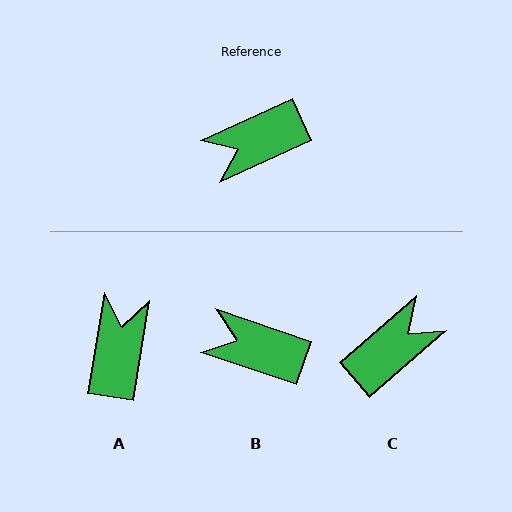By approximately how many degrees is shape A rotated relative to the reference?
Approximately 124 degrees clockwise.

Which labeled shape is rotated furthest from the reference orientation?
C, about 163 degrees away.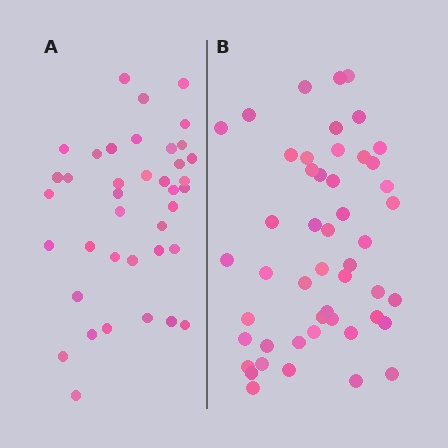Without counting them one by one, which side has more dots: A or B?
Region B (the right region) has more dots.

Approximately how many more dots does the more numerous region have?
Region B has roughly 10 or so more dots than region A.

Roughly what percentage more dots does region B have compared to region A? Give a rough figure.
About 25% more.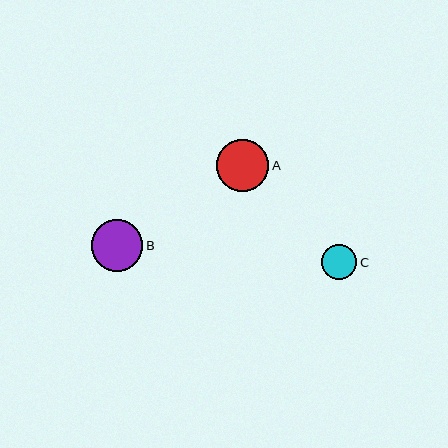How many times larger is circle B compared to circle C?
Circle B is approximately 1.4 times the size of circle C.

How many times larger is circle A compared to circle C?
Circle A is approximately 1.5 times the size of circle C.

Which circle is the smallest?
Circle C is the smallest with a size of approximately 35 pixels.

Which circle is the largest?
Circle A is the largest with a size of approximately 52 pixels.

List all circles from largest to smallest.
From largest to smallest: A, B, C.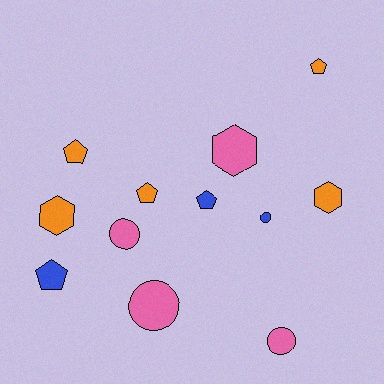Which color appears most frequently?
Orange, with 5 objects.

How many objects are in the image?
There are 12 objects.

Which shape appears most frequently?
Pentagon, with 5 objects.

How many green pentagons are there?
There are no green pentagons.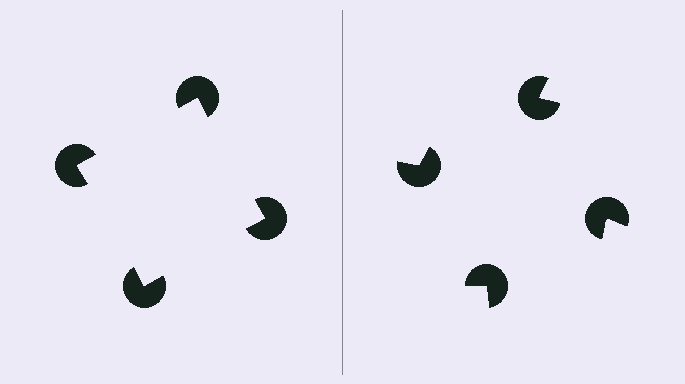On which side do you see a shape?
An illusory square appears on the left side. On the right side the wedge cuts are rotated, so no coherent shape forms.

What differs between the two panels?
The pac-man discs are positioned identically on both sides; only the wedge orientations differ. On the left they align to a square; on the right they are misaligned.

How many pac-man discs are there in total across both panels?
8 — 4 on each side.